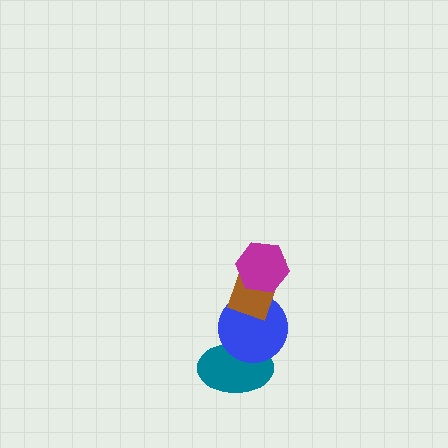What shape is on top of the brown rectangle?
The magenta hexagon is on top of the brown rectangle.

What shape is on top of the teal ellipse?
The blue circle is on top of the teal ellipse.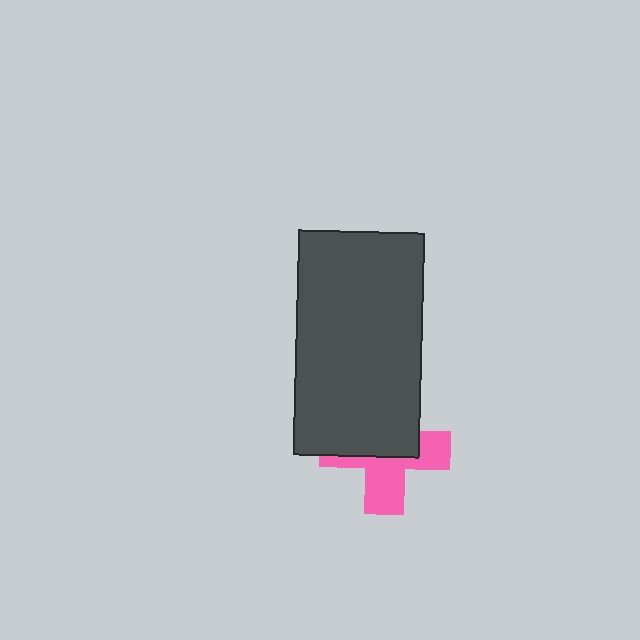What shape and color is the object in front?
The object in front is a dark gray rectangle.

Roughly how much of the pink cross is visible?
About half of it is visible (roughly 48%).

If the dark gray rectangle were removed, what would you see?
You would see the complete pink cross.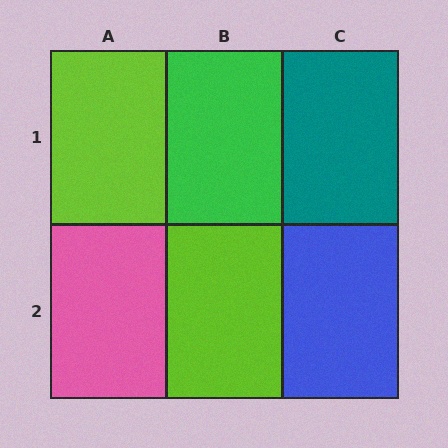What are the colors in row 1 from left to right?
Lime, green, teal.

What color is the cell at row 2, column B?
Lime.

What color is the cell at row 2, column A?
Pink.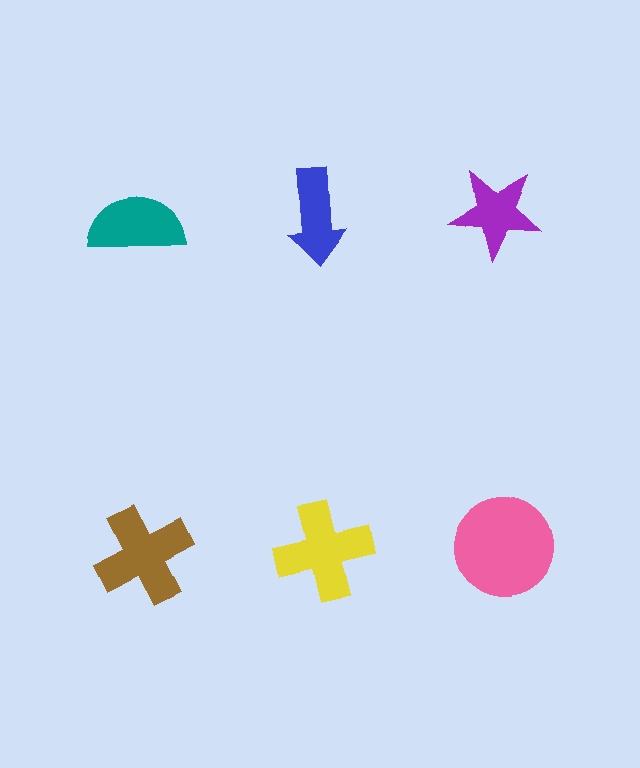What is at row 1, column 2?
A blue arrow.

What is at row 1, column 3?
A purple star.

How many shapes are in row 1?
3 shapes.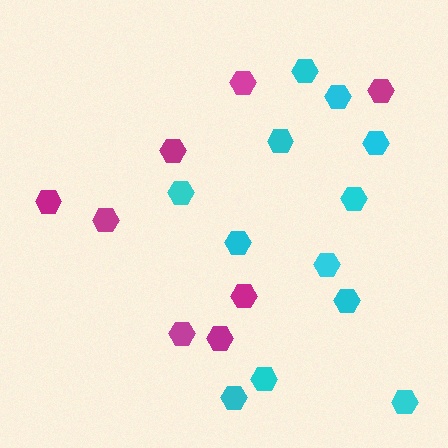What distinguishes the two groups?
There are 2 groups: one group of magenta hexagons (8) and one group of cyan hexagons (12).